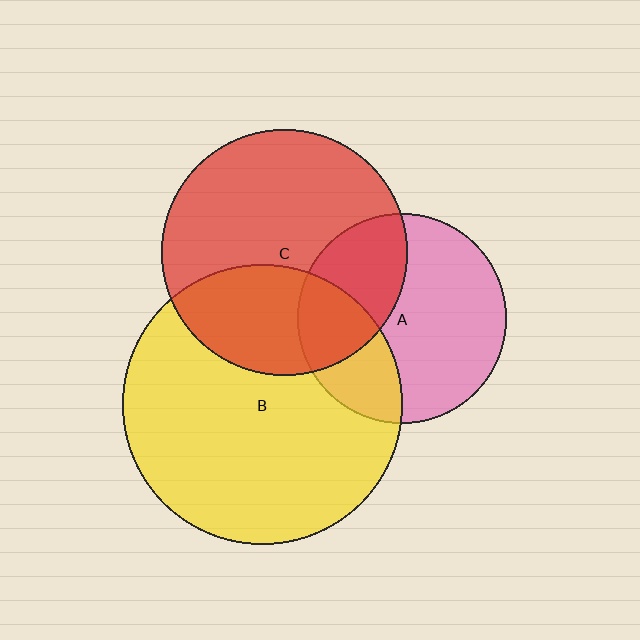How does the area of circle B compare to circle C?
Approximately 1.3 times.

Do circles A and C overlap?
Yes.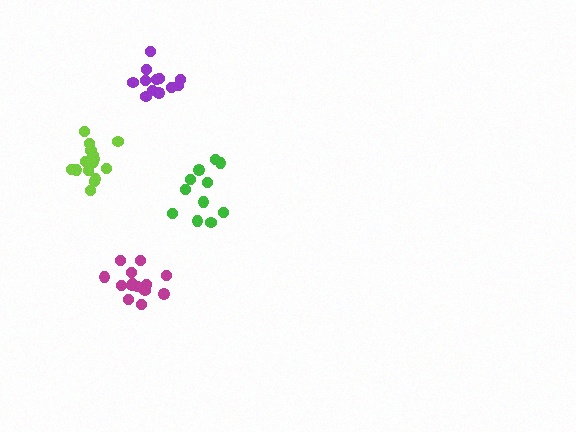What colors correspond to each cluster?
The clusters are colored: purple, lime, magenta, green.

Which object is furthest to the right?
The green cluster is rightmost.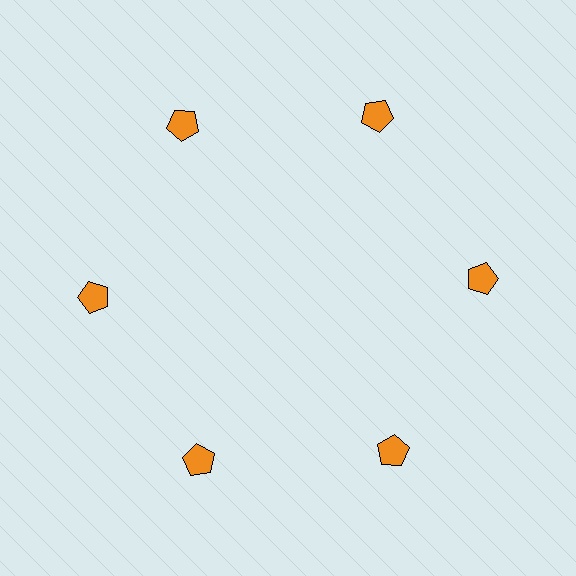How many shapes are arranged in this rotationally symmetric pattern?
There are 6 shapes, arranged in 6 groups of 1.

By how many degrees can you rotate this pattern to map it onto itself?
The pattern maps onto itself every 60 degrees of rotation.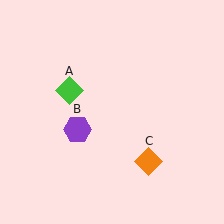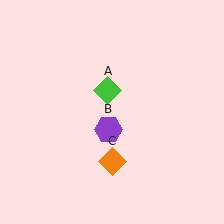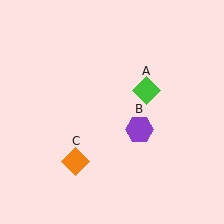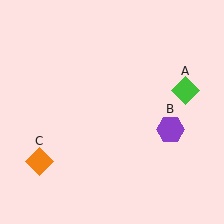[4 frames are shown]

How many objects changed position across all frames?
3 objects changed position: green diamond (object A), purple hexagon (object B), orange diamond (object C).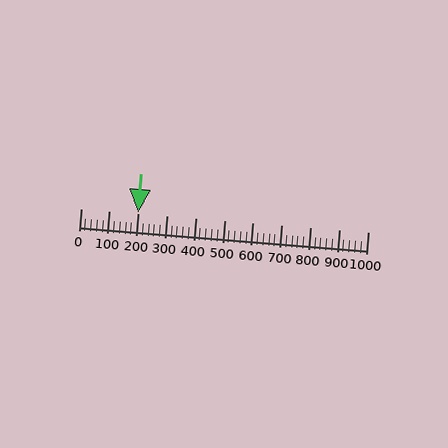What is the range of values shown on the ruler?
The ruler shows values from 0 to 1000.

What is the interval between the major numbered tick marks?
The major tick marks are spaced 100 units apart.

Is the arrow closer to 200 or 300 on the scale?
The arrow is closer to 200.